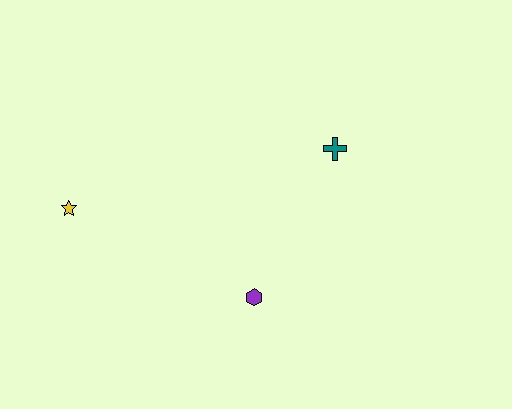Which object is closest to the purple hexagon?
The teal cross is closest to the purple hexagon.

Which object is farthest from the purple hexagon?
The yellow star is farthest from the purple hexagon.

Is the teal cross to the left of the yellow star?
No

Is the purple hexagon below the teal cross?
Yes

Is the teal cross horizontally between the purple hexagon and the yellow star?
No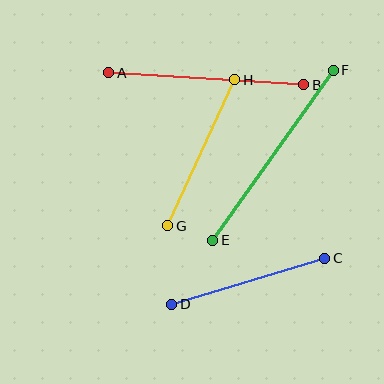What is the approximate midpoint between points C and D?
The midpoint is at approximately (248, 281) pixels.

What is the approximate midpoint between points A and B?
The midpoint is at approximately (206, 79) pixels.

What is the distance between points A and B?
The distance is approximately 195 pixels.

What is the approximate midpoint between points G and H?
The midpoint is at approximately (201, 153) pixels.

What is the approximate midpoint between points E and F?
The midpoint is at approximately (273, 155) pixels.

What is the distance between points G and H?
The distance is approximately 161 pixels.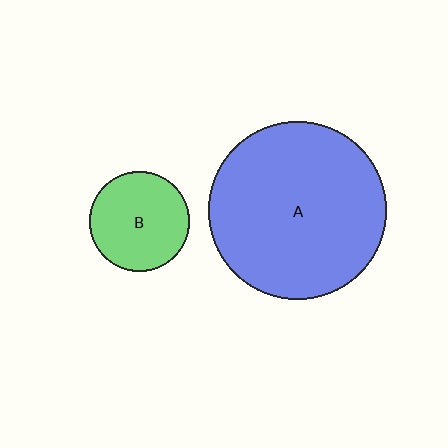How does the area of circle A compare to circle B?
Approximately 3.2 times.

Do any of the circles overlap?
No, none of the circles overlap.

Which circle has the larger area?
Circle A (blue).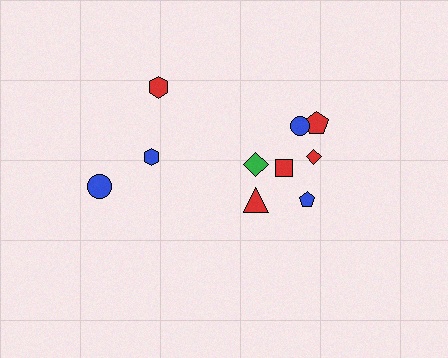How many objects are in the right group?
There are 7 objects.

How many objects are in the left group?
There are 3 objects.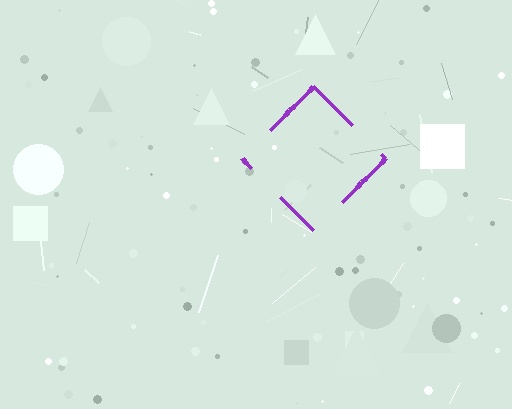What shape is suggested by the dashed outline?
The dashed outline suggests a diamond.